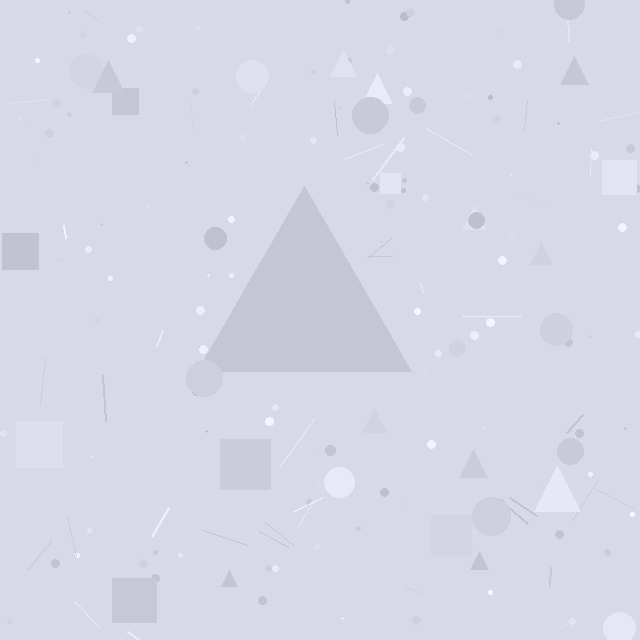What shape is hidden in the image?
A triangle is hidden in the image.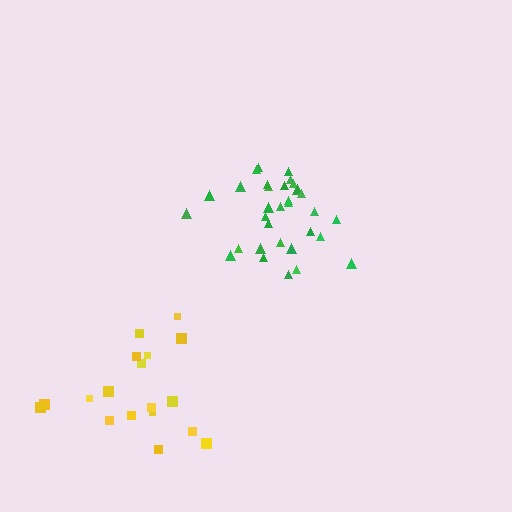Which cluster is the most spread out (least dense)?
Yellow.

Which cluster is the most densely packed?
Green.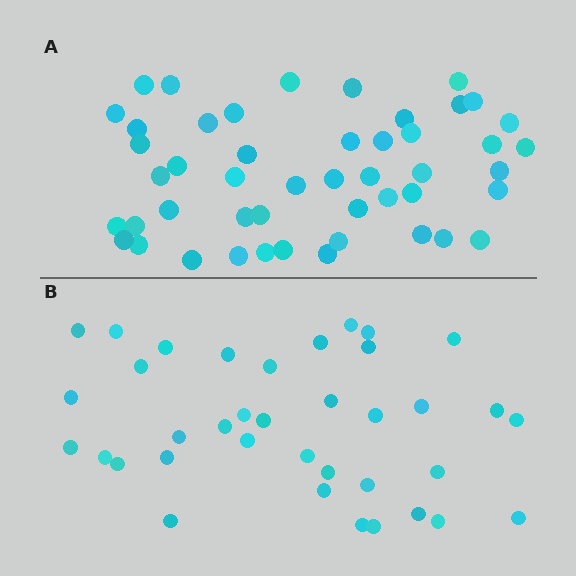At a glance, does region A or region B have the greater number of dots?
Region A (the top region) has more dots.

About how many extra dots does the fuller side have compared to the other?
Region A has roughly 12 or so more dots than region B.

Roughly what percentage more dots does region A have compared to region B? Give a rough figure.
About 30% more.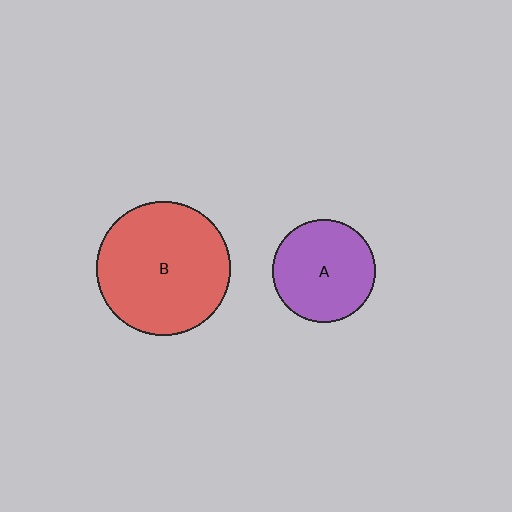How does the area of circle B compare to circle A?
Approximately 1.7 times.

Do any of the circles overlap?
No, none of the circles overlap.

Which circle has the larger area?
Circle B (red).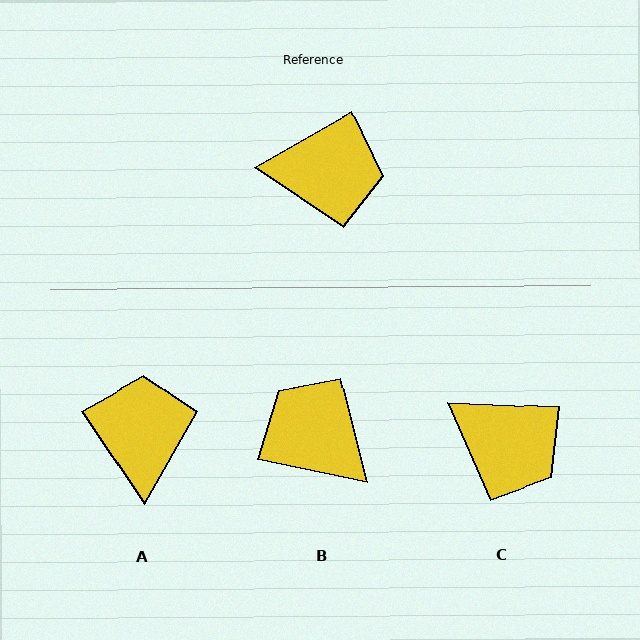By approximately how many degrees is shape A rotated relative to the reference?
Approximately 94 degrees counter-clockwise.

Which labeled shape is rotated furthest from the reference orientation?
B, about 138 degrees away.